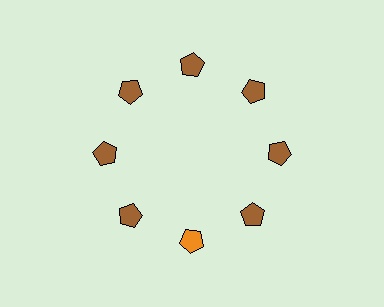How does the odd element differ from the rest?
It has a different color: orange instead of brown.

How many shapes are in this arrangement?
There are 8 shapes arranged in a ring pattern.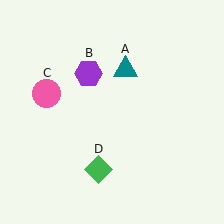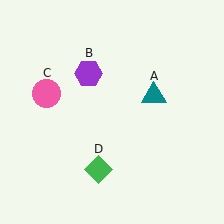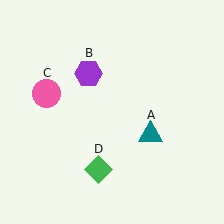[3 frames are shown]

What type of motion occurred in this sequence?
The teal triangle (object A) rotated clockwise around the center of the scene.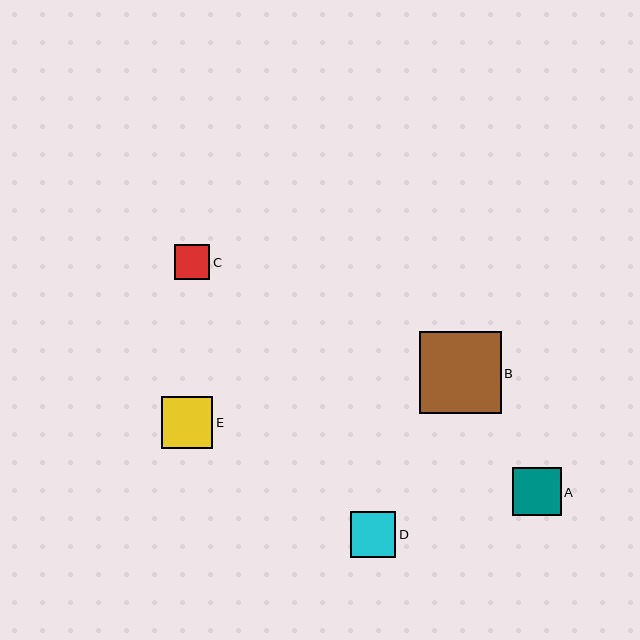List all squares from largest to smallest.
From largest to smallest: B, E, A, D, C.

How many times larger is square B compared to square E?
Square B is approximately 1.6 times the size of square E.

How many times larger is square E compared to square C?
Square E is approximately 1.5 times the size of square C.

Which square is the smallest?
Square C is the smallest with a size of approximately 35 pixels.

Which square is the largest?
Square B is the largest with a size of approximately 82 pixels.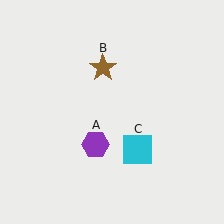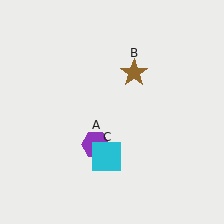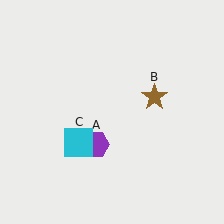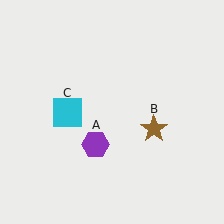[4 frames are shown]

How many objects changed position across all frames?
2 objects changed position: brown star (object B), cyan square (object C).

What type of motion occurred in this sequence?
The brown star (object B), cyan square (object C) rotated clockwise around the center of the scene.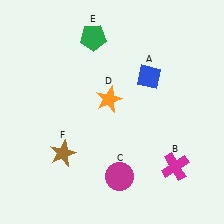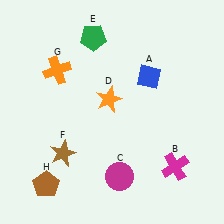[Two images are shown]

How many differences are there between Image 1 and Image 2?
There are 2 differences between the two images.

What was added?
An orange cross (G), a brown pentagon (H) were added in Image 2.